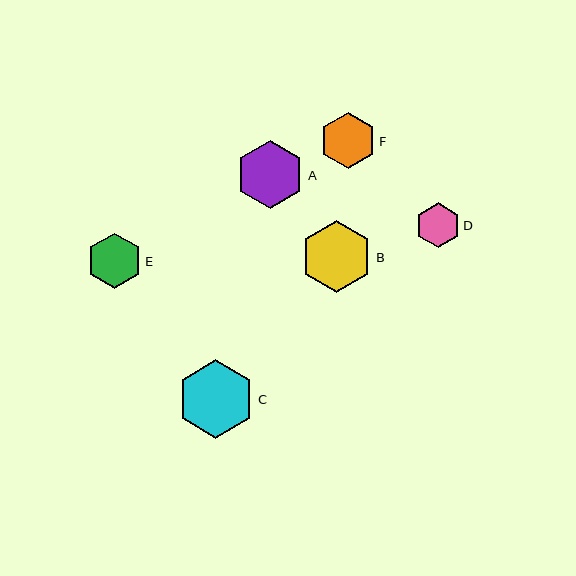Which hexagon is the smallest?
Hexagon D is the smallest with a size of approximately 45 pixels.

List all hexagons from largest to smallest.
From largest to smallest: C, B, A, F, E, D.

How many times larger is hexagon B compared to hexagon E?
Hexagon B is approximately 1.3 times the size of hexagon E.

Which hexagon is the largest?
Hexagon C is the largest with a size of approximately 78 pixels.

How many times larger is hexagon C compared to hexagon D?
Hexagon C is approximately 1.8 times the size of hexagon D.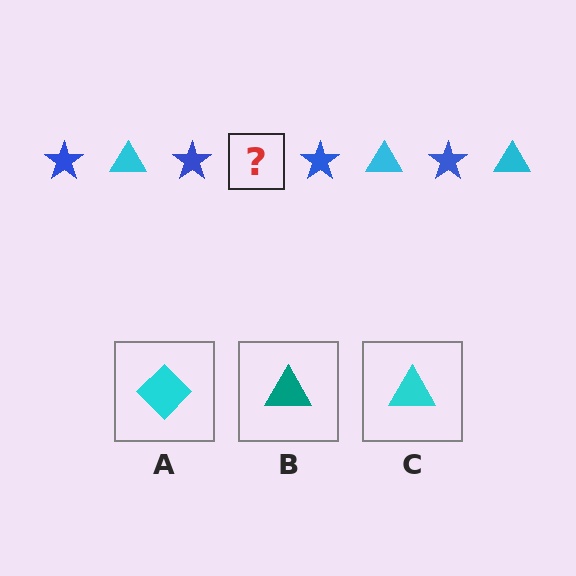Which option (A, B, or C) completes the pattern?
C.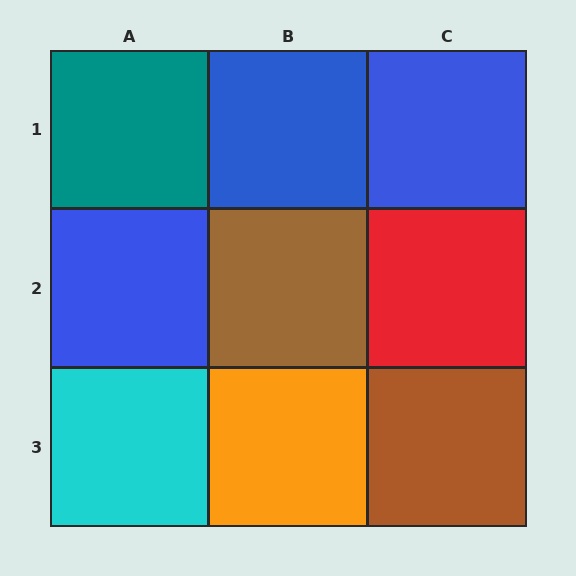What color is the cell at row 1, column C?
Blue.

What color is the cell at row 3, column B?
Orange.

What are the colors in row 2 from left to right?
Blue, brown, red.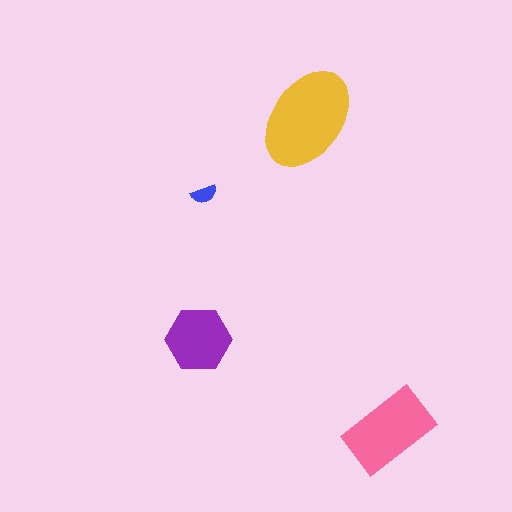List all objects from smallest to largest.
The blue semicircle, the purple hexagon, the pink rectangle, the yellow ellipse.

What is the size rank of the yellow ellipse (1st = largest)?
1st.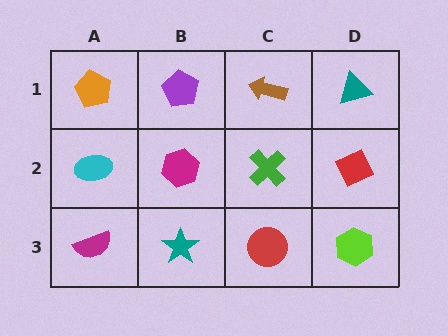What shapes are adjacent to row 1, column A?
A cyan ellipse (row 2, column A), a purple pentagon (row 1, column B).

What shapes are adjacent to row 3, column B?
A magenta hexagon (row 2, column B), a magenta semicircle (row 3, column A), a red circle (row 3, column C).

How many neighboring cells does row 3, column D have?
2.